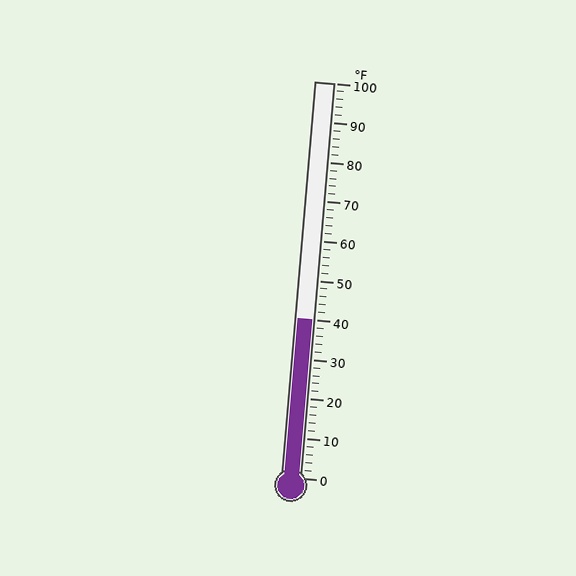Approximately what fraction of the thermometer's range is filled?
The thermometer is filled to approximately 40% of its range.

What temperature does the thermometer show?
The thermometer shows approximately 40°F.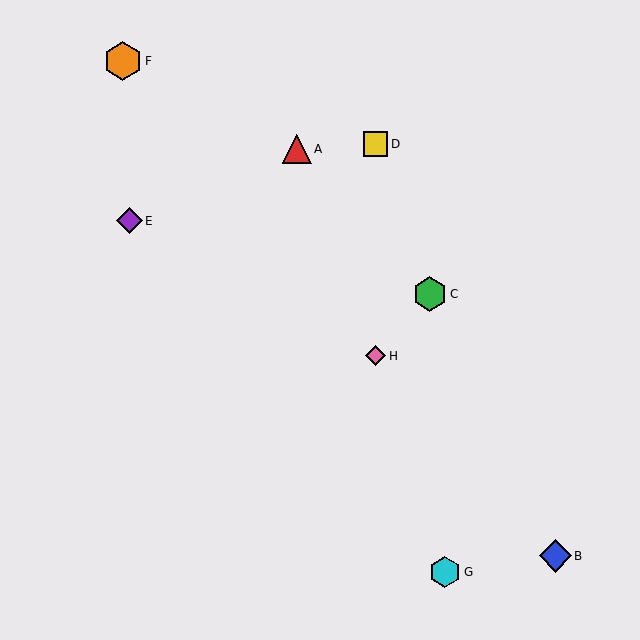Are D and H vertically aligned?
Yes, both are at x≈376.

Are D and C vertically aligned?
No, D is at x≈376 and C is at x≈430.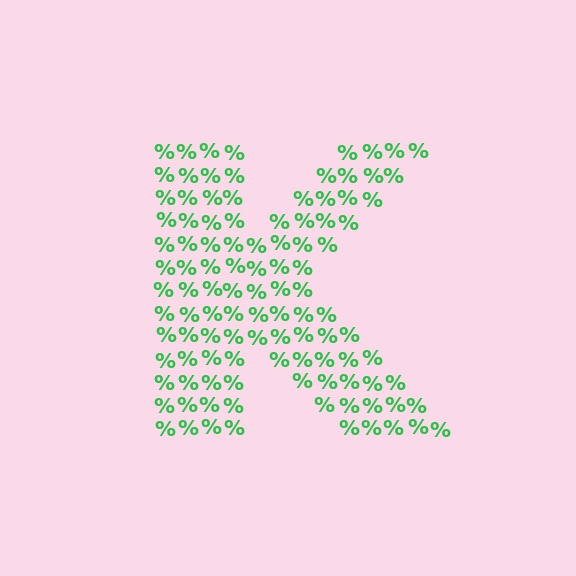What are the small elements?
The small elements are percent signs.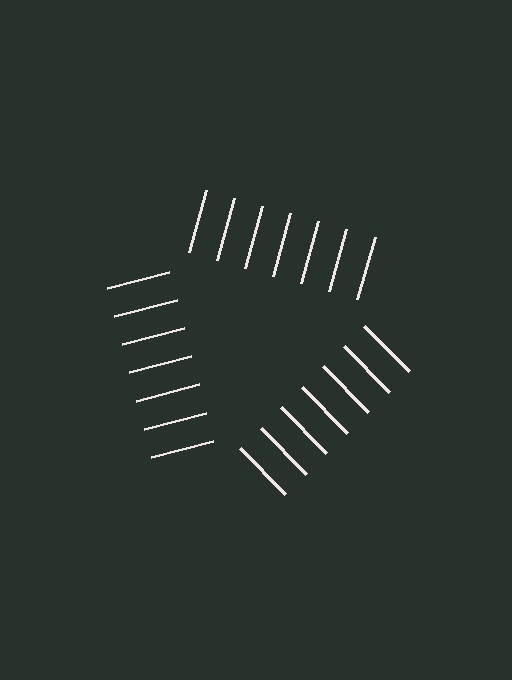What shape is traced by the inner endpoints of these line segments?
An illusory triangle — the line segments terminate on its edges but no continuous stroke is drawn.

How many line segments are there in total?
21 — 7 along each of the 3 edges.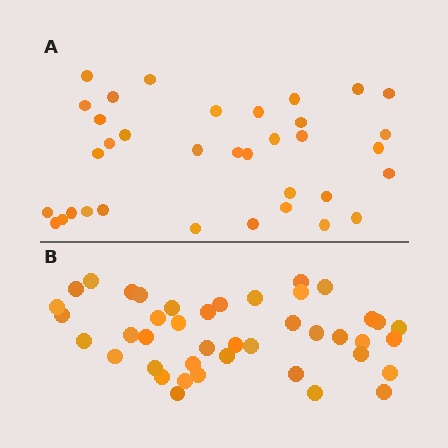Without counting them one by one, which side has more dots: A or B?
Region B (the bottom region) has more dots.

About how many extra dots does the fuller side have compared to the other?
Region B has roughly 8 or so more dots than region A.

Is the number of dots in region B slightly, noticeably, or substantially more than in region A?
Region B has only slightly more — the two regions are fairly close. The ratio is roughly 1.2 to 1.